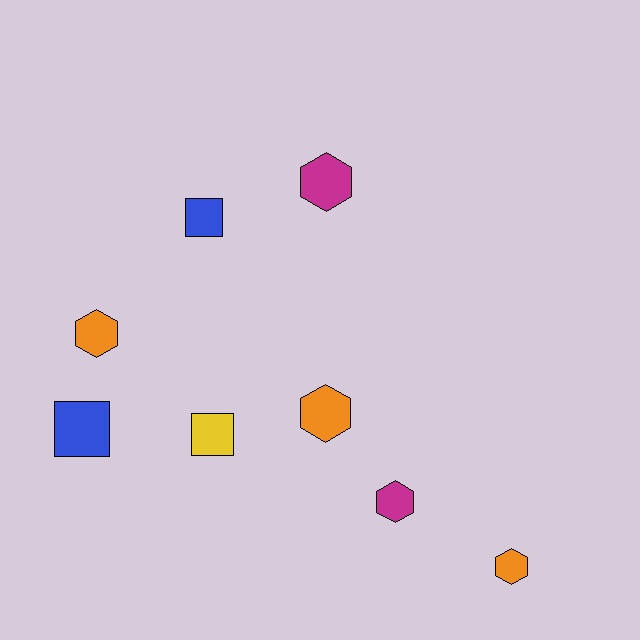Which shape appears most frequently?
Hexagon, with 5 objects.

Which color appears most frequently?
Orange, with 3 objects.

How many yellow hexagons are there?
There are no yellow hexagons.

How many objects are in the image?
There are 8 objects.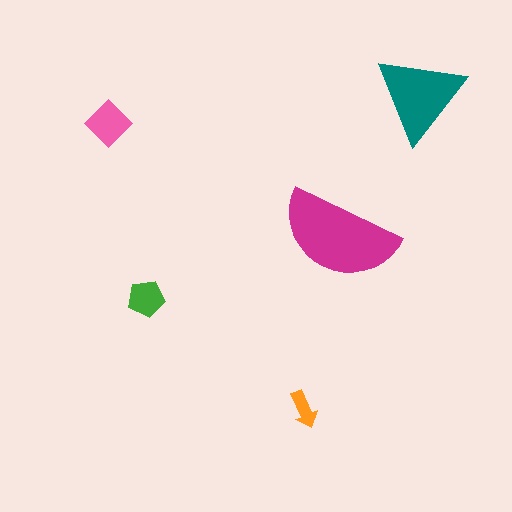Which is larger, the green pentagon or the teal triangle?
The teal triangle.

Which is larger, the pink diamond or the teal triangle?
The teal triangle.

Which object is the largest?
The magenta semicircle.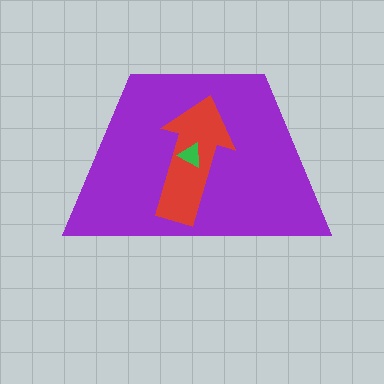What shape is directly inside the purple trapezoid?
The red arrow.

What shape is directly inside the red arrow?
The green triangle.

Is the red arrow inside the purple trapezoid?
Yes.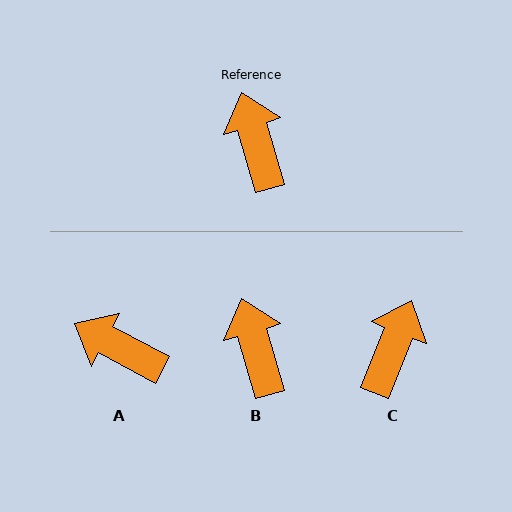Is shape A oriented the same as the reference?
No, it is off by about 46 degrees.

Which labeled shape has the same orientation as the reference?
B.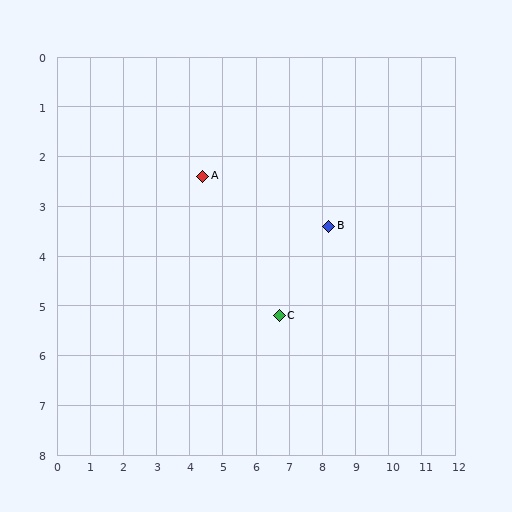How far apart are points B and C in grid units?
Points B and C are about 2.3 grid units apart.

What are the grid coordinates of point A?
Point A is at approximately (4.4, 2.4).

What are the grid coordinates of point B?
Point B is at approximately (8.2, 3.4).